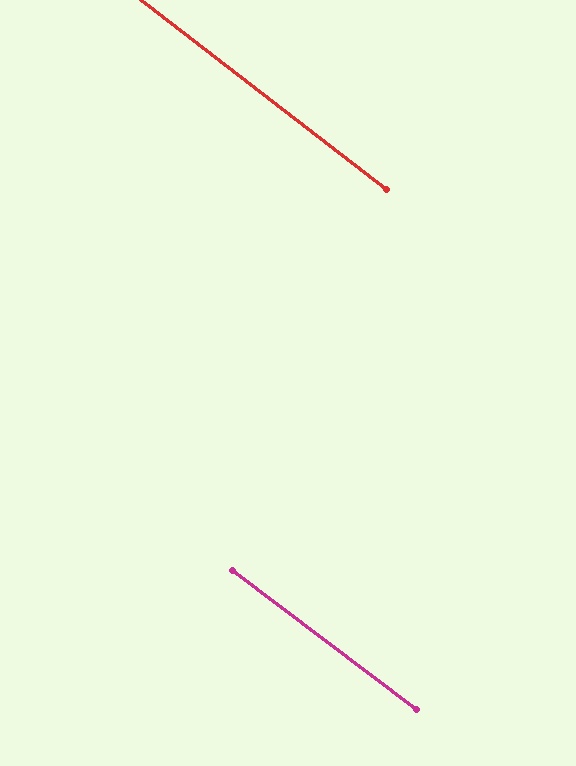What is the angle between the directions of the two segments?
Approximately 1 degree.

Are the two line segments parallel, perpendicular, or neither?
Parallel — their directions differ by only 0.8°.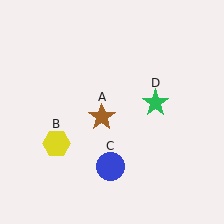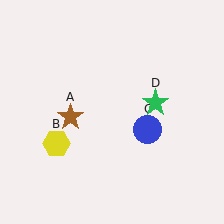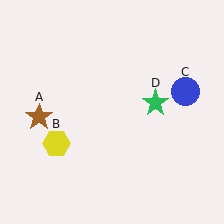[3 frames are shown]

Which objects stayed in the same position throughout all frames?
Yellow hexagon (object B) and green star (object D) remained stationary.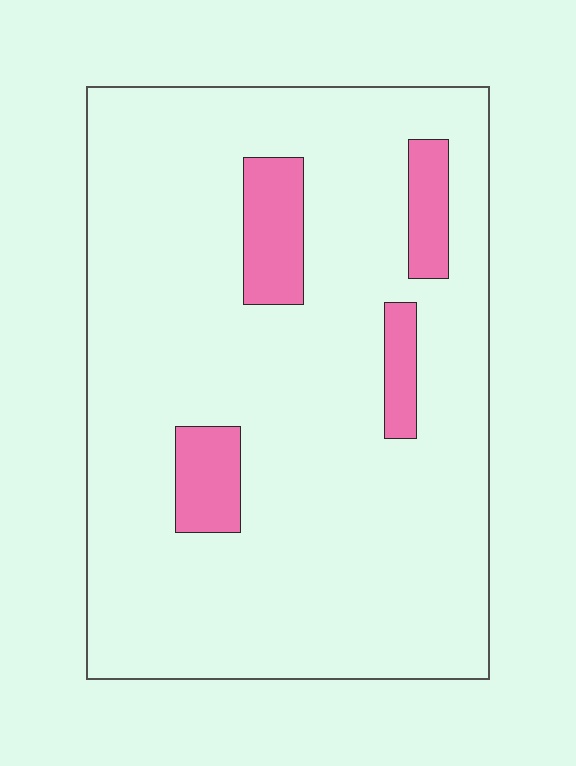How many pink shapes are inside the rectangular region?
4.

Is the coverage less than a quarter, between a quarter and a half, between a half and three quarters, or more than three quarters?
Less than a quarter.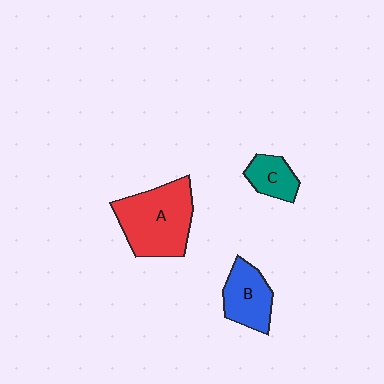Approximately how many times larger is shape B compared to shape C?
Approximately 1.5 times.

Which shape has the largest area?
Shape A (red).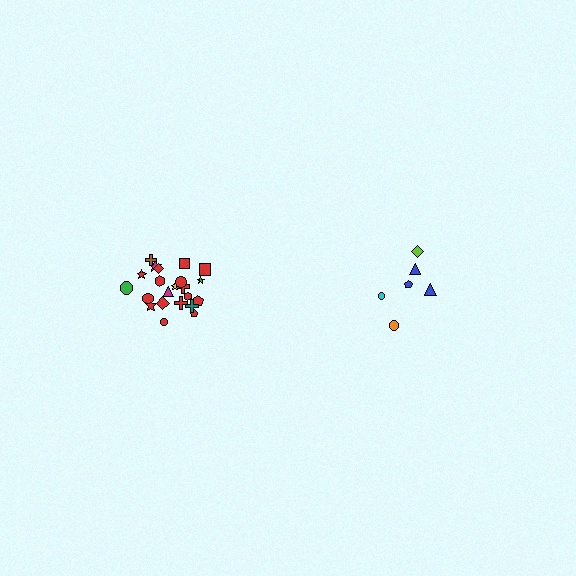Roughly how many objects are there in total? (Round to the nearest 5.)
Roughly 30 objects in total.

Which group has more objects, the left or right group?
The left group.